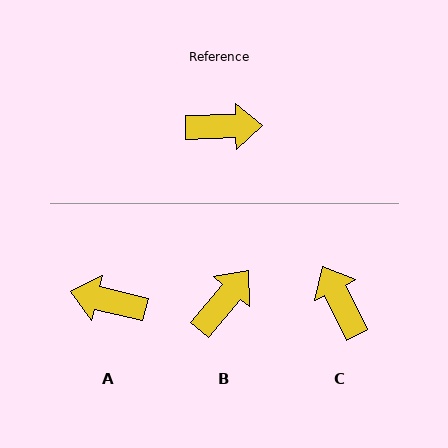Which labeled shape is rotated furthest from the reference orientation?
A, about 165 degrees away.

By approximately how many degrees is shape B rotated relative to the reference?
Approximately 49 degrees counter-clockwise.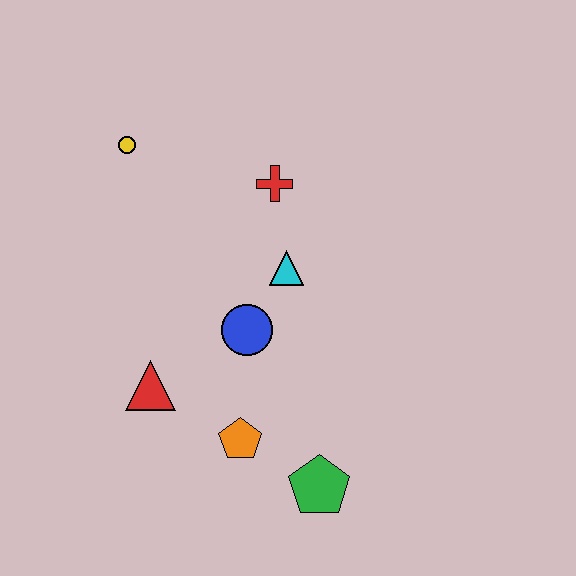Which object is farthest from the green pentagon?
The yellow circle is farthest from the green pentagon.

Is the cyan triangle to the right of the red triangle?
Yes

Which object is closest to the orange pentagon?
The green pentagon is closest to the orange pentagon.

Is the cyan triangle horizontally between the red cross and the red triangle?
No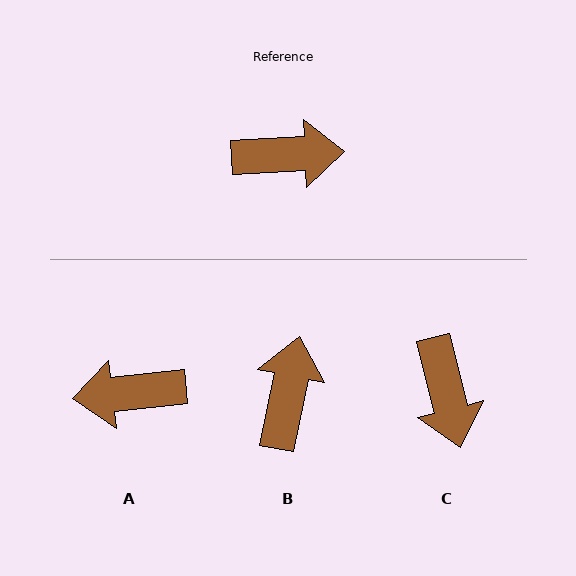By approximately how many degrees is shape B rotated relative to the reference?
Approximately 76 degrees counter-clockwise.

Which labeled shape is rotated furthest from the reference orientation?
A, about 177 degrees away.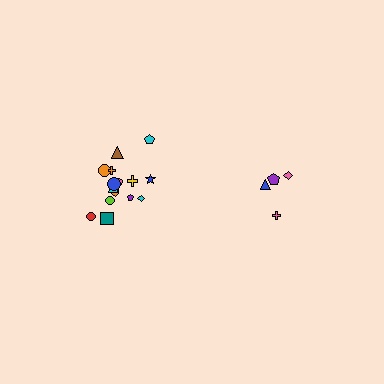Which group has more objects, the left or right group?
The left group.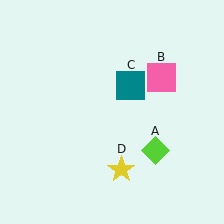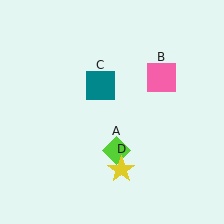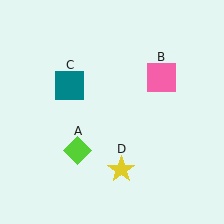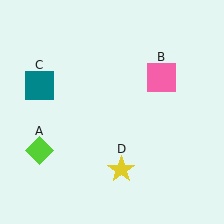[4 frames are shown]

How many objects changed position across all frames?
2 objects changed position: lime diamond (object A), teal square (object C).